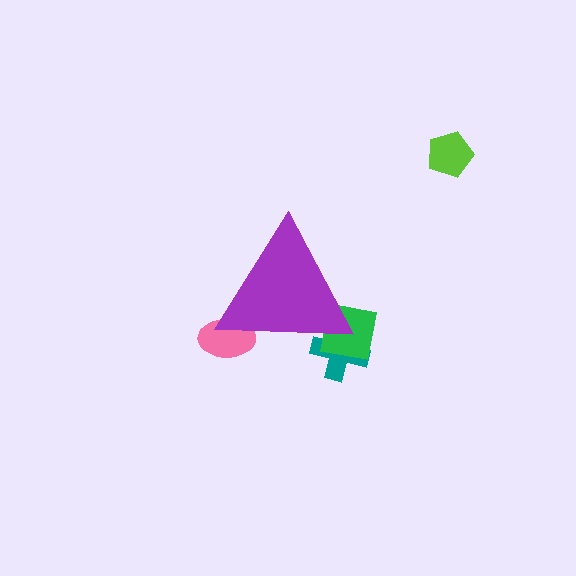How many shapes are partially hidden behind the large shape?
3 shapes are partially hidden.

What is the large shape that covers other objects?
A purple triangle.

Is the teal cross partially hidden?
Yes, the teal cross is partially hidden behind the purple triangle.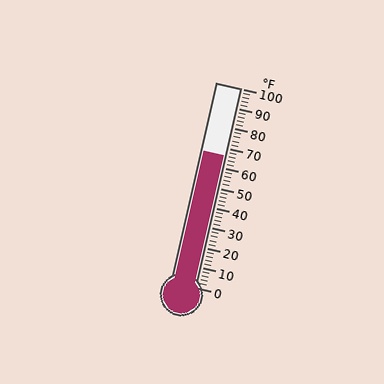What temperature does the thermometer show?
The thermometer shows approximately 66°F.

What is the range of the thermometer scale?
The thermometer scale ranges from 0°F to 100°F.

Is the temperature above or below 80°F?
The temperature is below 80°F.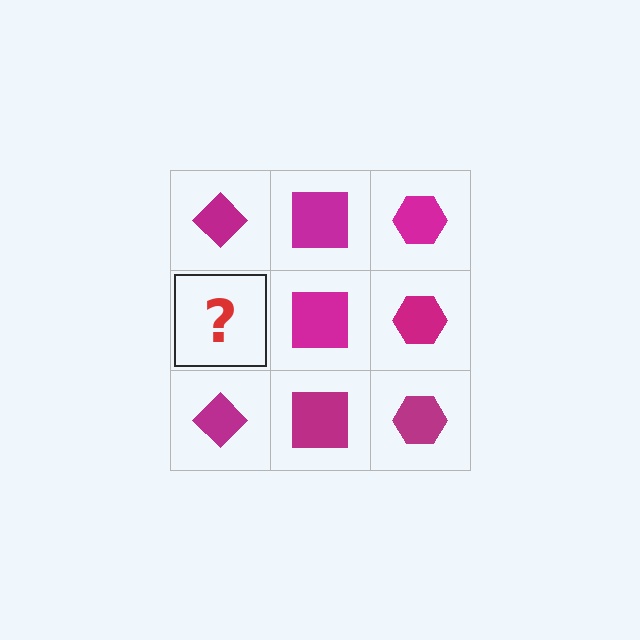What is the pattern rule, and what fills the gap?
The rule is that each column has a consistent shape. The gap should be filled with a magenta diamond.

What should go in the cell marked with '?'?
The missing cell should contain a magenta diamond.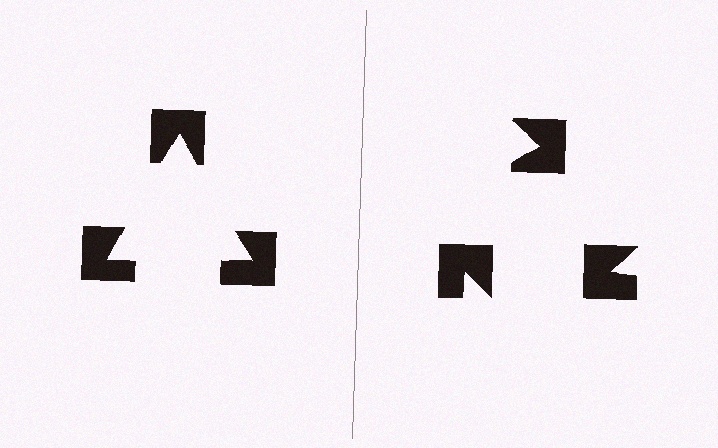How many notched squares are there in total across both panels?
6 — 3 on each side.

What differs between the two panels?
The notched squares are positioned identically on both sides; only the wedge orientations differ. On the left they align to a triangle; on the right they are misaligned.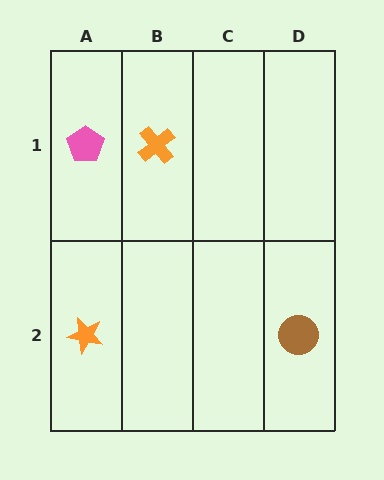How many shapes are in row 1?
2 shapes.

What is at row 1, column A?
A pink pentagon.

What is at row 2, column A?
An orange star.